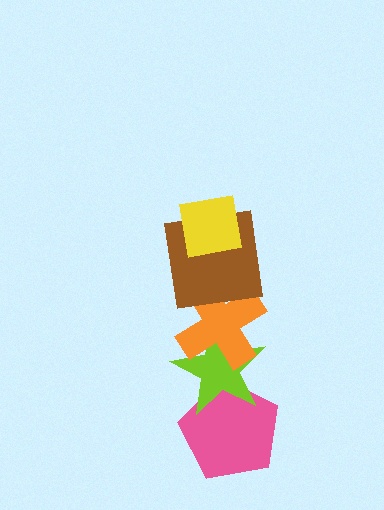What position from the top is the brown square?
The brown square is 2nd from the top.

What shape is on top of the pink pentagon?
The lime star is on top of the pink pentagon.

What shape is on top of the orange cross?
The brown square is on top of the orange cross.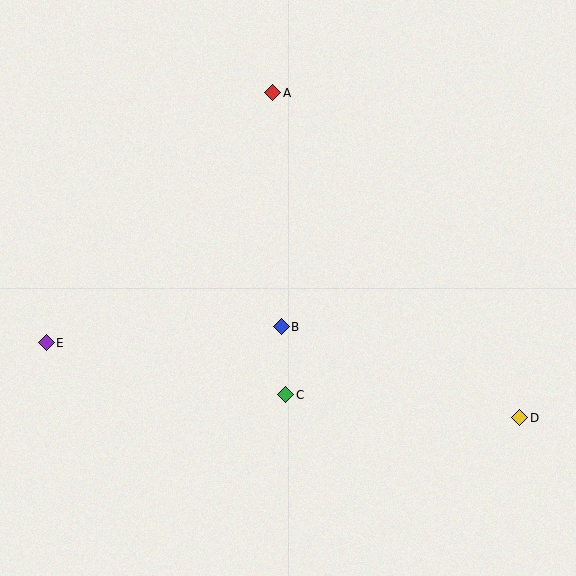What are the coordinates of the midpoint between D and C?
The midpoint between D and C is at (403, 406).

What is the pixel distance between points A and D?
The distance between A and D is 408 pixels.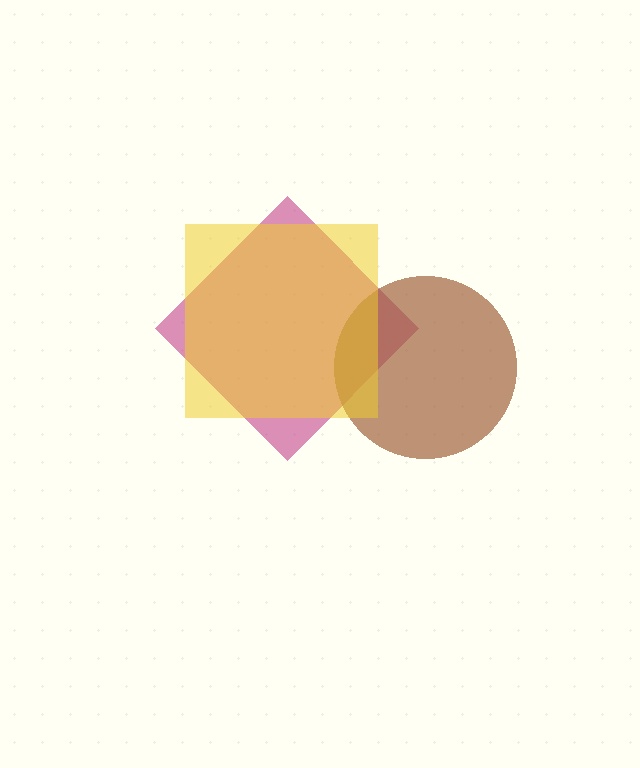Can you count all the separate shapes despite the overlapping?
Yes, there are 3 separate shapes.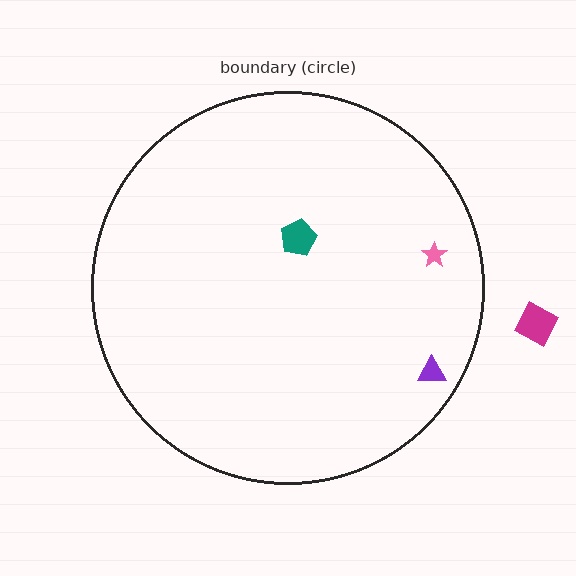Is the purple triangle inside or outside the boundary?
Inside.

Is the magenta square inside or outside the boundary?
Outside.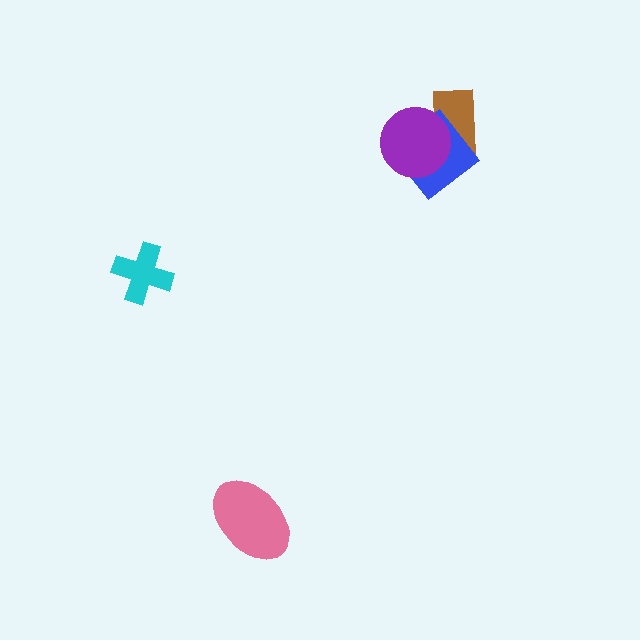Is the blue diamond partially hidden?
Yes, it is partially covered by another shape.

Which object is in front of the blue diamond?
The purple circle is in front of the blue diamond.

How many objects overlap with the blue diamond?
2 objects overlap with the blue diamond.